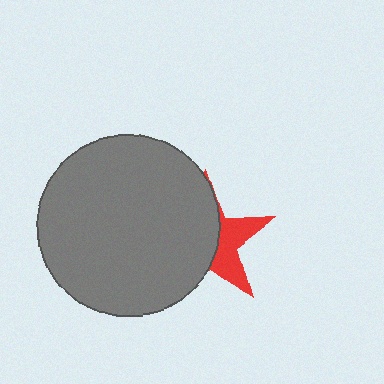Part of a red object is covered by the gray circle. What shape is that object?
It is a star.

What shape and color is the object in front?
The object in front is a gray circle.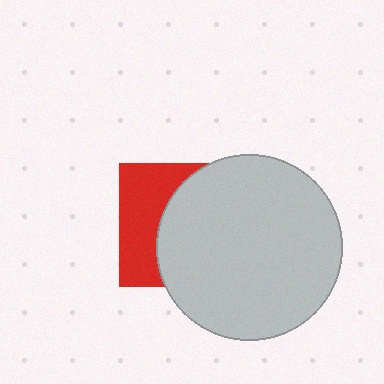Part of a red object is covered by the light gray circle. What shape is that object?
It is a square.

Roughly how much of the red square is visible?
A small part of it is visible (roughly 38%).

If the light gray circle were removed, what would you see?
You would see the complete red square.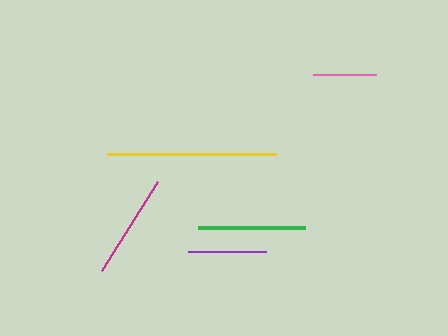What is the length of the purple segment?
The purple segment is approximately 79 pixels long.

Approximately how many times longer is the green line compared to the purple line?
The green line is approximately 1.4 times the length of the purple line.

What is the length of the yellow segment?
The yellow segment is approximately 169 pixels long.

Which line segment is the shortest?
The pink line is the shortest at approximately 64 pixels.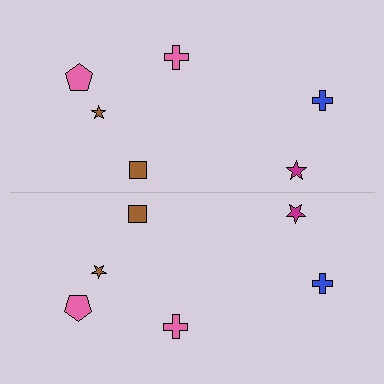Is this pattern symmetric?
Yes, this pattern has bilateral (reflection) symmetry.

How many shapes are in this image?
There are 12 shapes in this image.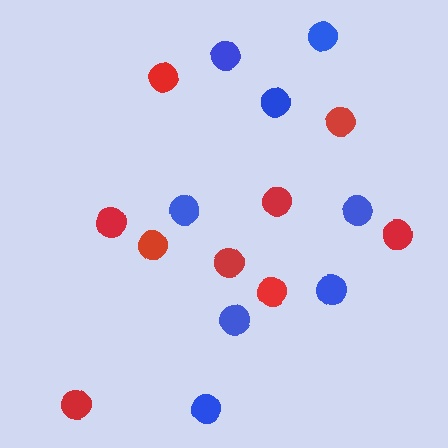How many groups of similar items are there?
There are 2 groups: one group of blue circles (8) and one group of red circles (9).